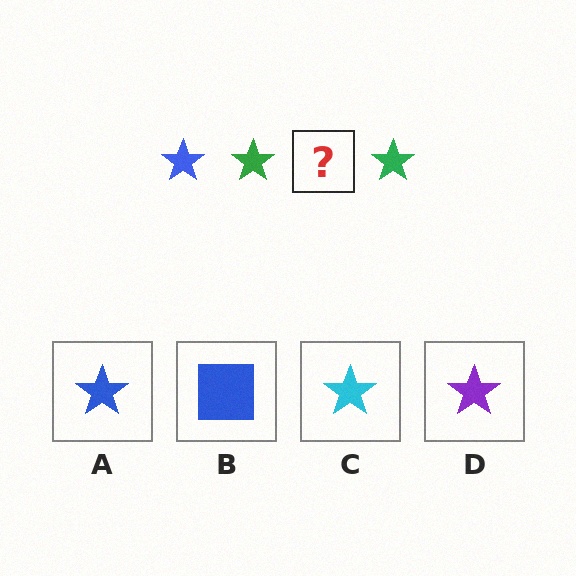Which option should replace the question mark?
Option A.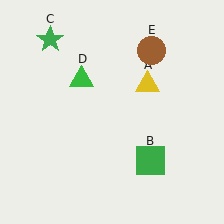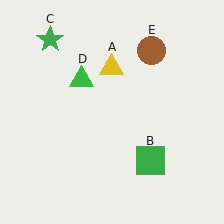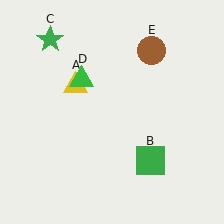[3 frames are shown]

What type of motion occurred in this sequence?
The yellow triangle (object A) rotated counterclockwise around the center of the scene.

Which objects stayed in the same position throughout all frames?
Green square (object B) and green star (object C) and green triangle (object D) and brown circle (object E) remained stationary.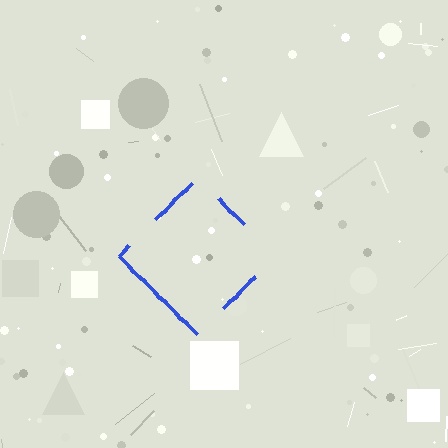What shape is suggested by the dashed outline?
The dashed outline suggests a diamond.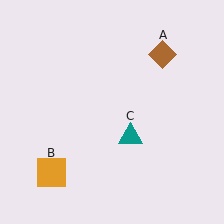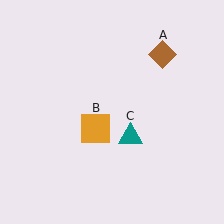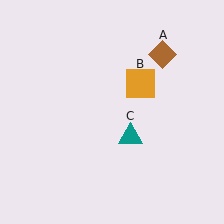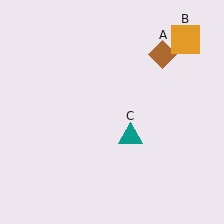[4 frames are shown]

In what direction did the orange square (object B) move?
The orange square (object B) moved up and to the right.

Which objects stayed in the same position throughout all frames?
Brown diamond (object A) and teal triangle (object C) remained stationary.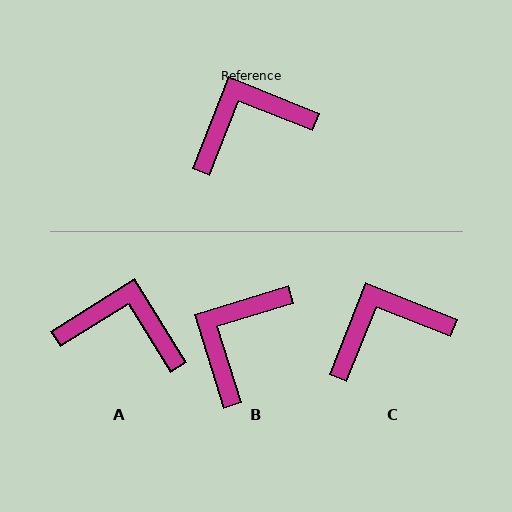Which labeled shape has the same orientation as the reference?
C.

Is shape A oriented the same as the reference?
No, it is off by about 36 degrees.